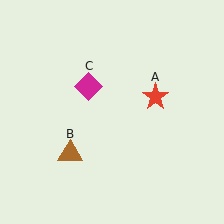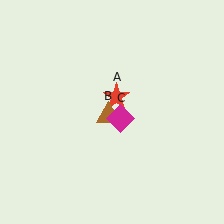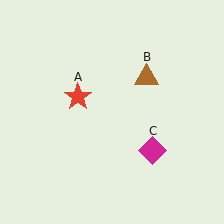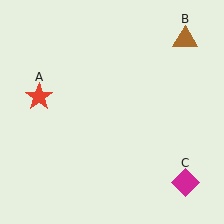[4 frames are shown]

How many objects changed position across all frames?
3 objects changed position: red star (object A), brown triangle (object B), magenta diamond (object C).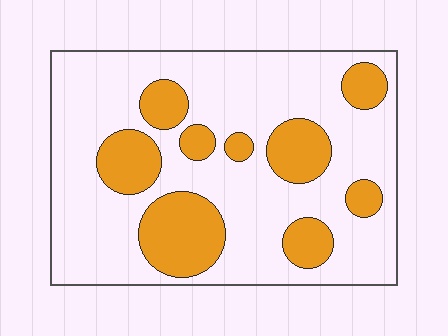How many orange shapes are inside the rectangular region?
9.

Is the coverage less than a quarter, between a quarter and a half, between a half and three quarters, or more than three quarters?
Between a quarter and a half.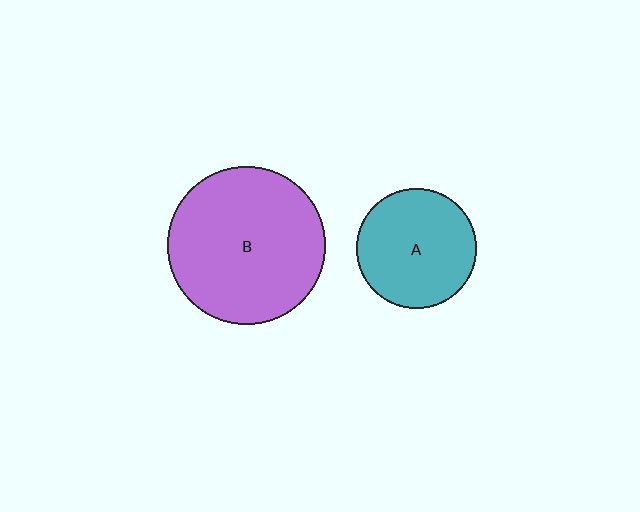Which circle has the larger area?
Circle B (purple).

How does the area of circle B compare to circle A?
Approximately 1.7 times.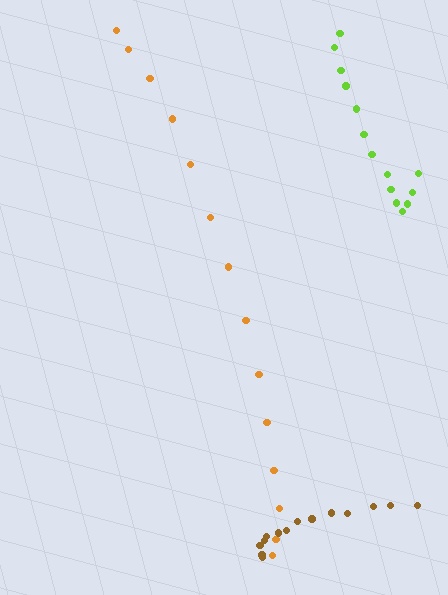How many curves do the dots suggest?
There are 3 distinct paths.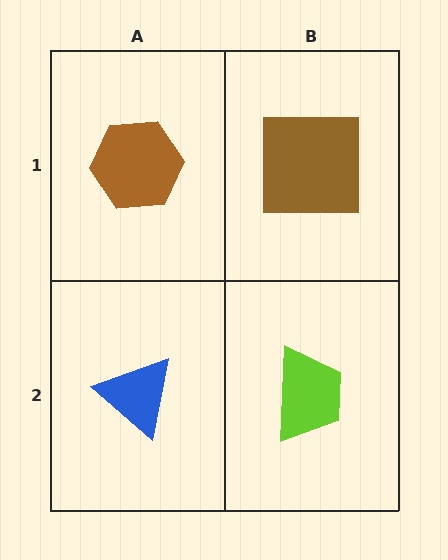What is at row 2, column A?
A blue triangle.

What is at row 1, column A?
A brown hexagon.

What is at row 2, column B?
A lime trapezoid.